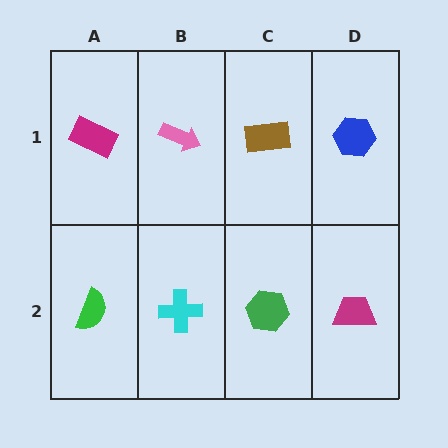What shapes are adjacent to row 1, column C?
A green hexagon (row 2, column C), a pink arrow (row 1, column B), a blue hexagon (row 1, column D).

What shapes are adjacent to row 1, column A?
A green semicircle (row 2, column A), a pink arrow (row 1, column B).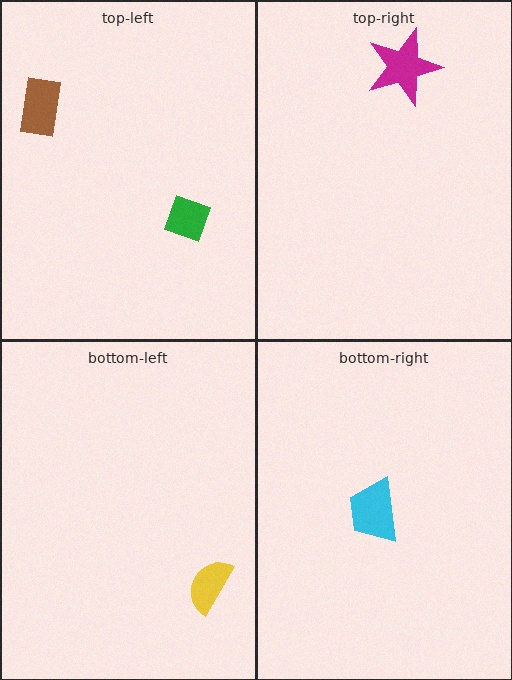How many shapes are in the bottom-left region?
1.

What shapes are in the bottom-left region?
The yellow semicircle.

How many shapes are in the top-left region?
2.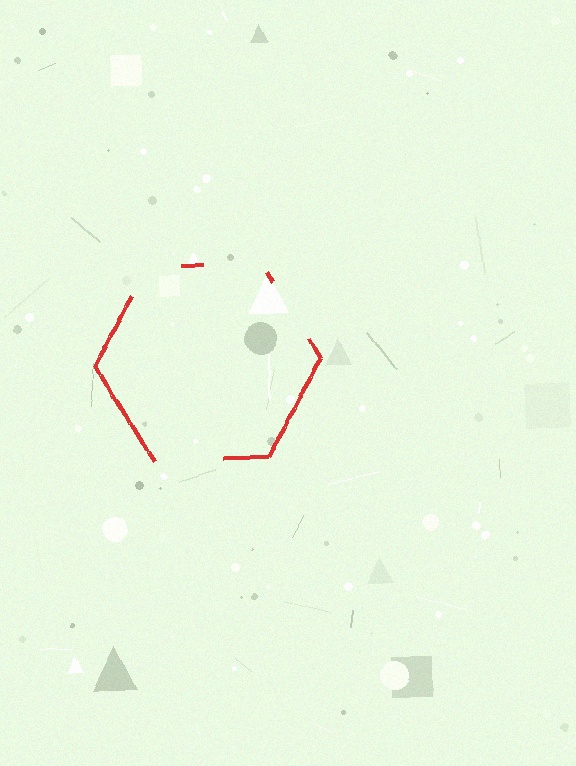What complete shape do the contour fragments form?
The contour fragments form a hexagon.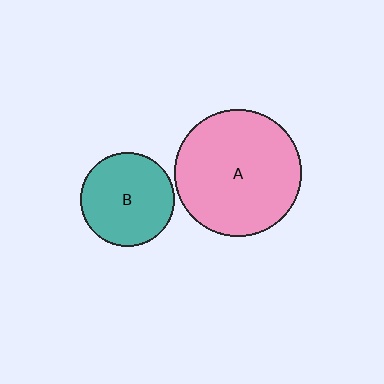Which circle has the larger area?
Circle A (pink).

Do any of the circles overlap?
No, none of the circles overlap.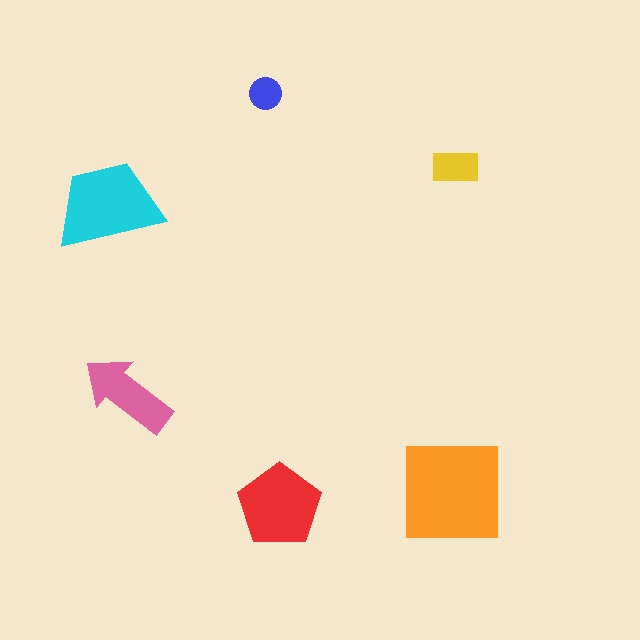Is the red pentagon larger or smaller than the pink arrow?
Larger.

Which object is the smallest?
The blue circle.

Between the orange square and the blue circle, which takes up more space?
The orange square.